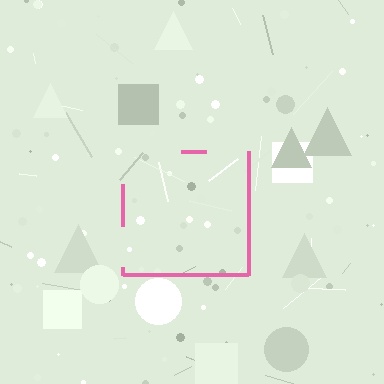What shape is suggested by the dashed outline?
The dashed outline suggests a square.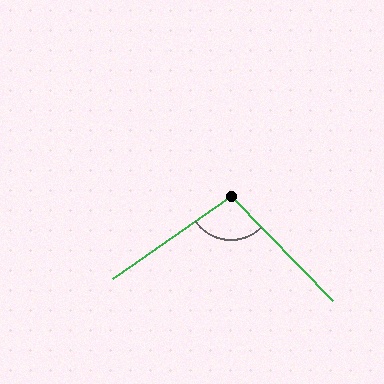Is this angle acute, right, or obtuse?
It is obtuse.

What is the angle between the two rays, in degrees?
Approximately 100 degrees.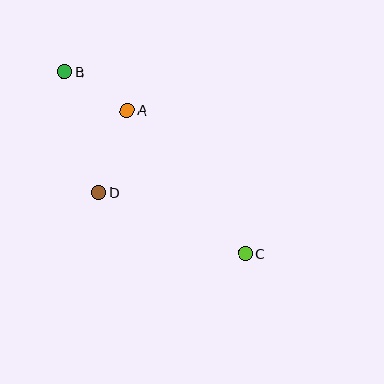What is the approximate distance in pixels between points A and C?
The distance between A and C is approximately 185 pixels.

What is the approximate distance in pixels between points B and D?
The distance between B and D is approximately 126 pixels.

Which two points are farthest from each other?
Points B and C are farthest from each other.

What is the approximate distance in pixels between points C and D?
The distance between C and D is approximately 159 pixels.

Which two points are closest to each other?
Points A and B are closest to each other.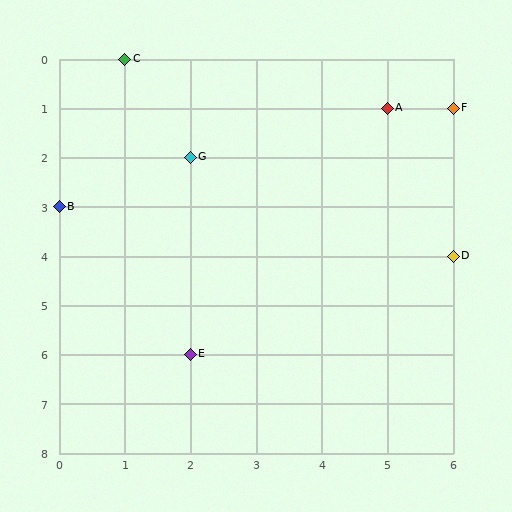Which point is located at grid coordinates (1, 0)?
Point C is at (1, 0).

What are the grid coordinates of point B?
Point B is at grid coordinates (0, 3).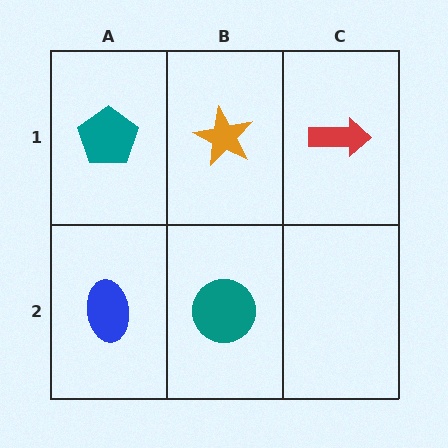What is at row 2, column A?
A blue ellipse.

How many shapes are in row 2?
2 shapes.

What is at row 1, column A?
A teal pentagon.